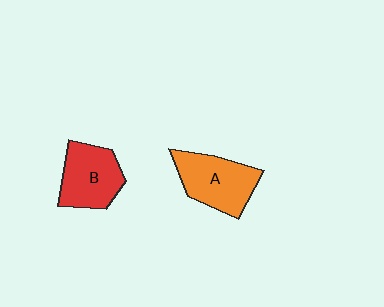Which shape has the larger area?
Shape A (orange).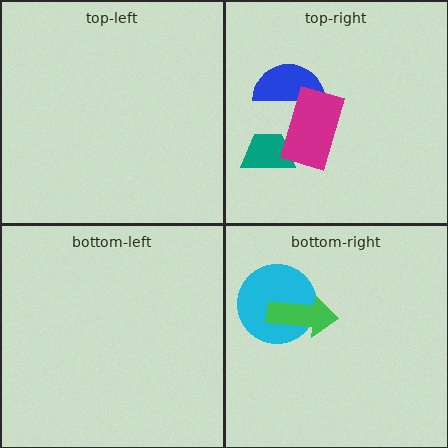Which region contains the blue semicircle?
The top-right region.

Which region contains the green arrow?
The bottom-right region.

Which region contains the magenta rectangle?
The top-right region.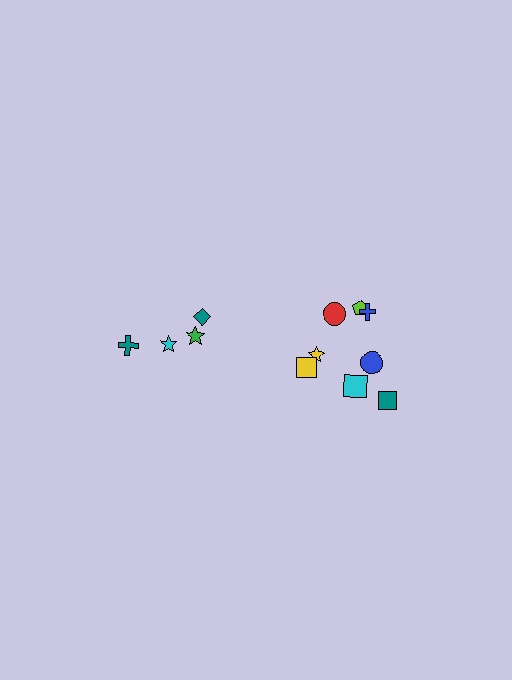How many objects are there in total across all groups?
There are 12 objects.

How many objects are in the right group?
There are 8 objects.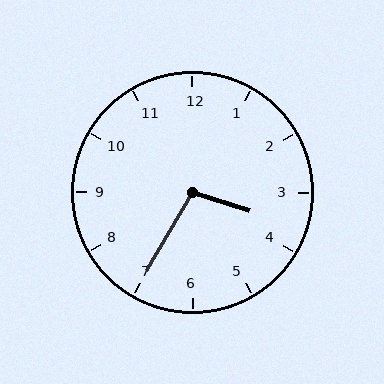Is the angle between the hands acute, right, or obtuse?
It is obtuse.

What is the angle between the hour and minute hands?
Approximately 102 degrees.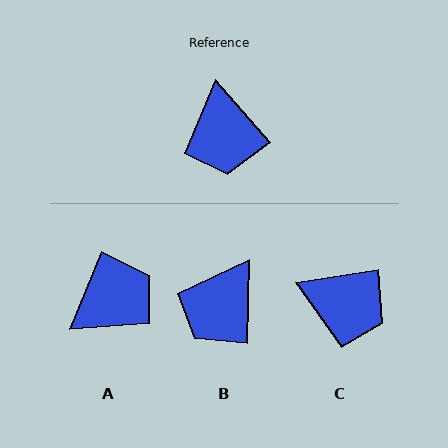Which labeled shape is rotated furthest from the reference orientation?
A, about 117 degrees away.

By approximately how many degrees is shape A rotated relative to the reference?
Approximately 117 degrees counter-clockwise.